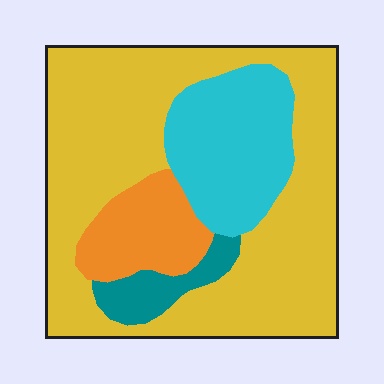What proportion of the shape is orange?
Orange covers 12% of the shape.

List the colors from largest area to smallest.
From largest to smallest: yellow, cyan, orange, teal.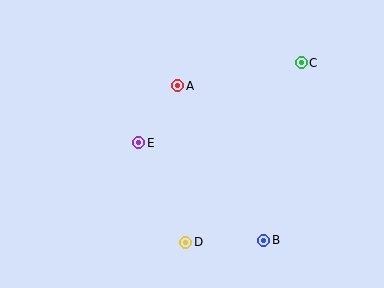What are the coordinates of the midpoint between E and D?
The midpoint between E and D is at (162, 193).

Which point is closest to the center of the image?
Point E at (139, 143) is closest to the center.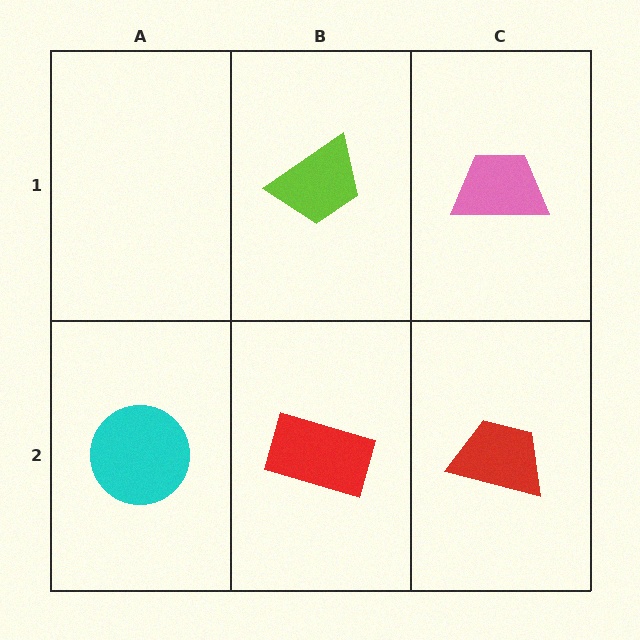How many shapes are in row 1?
2 shapes.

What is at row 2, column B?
A red rectangle.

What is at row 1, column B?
A lime trapezoid.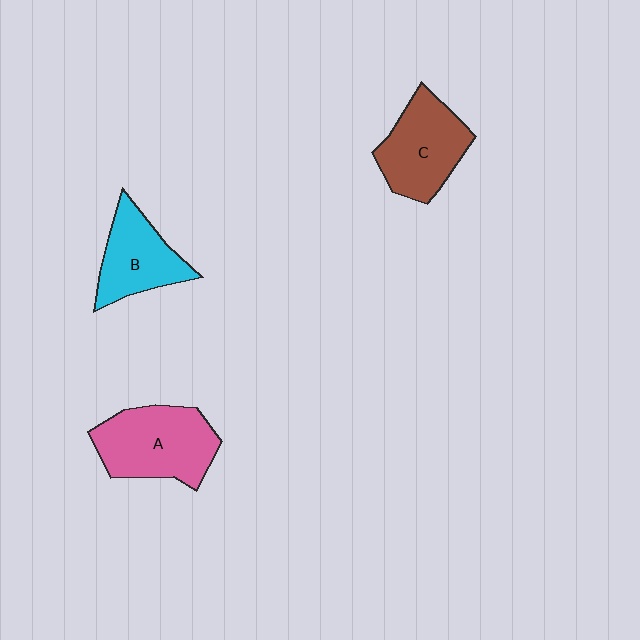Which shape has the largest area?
Shape A (pink).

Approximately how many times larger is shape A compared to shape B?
Approximately 1.3 times.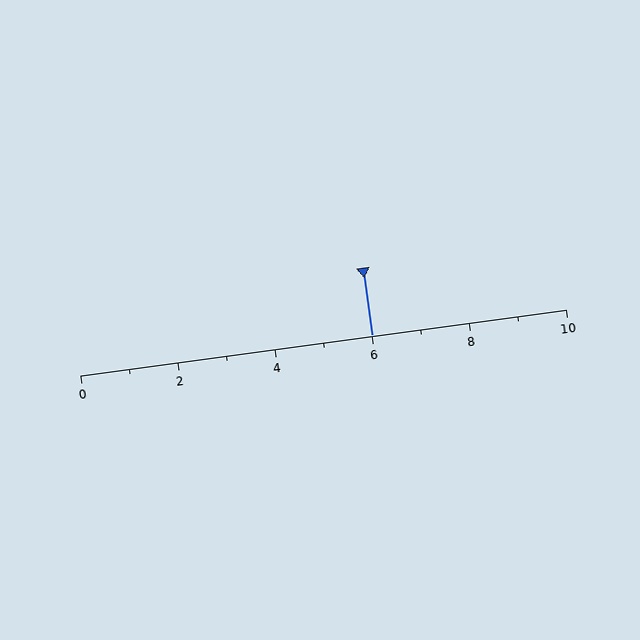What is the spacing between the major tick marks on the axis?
The major ticks are spaced 2 apart.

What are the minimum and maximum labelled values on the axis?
The axis runs from 0 to 10.